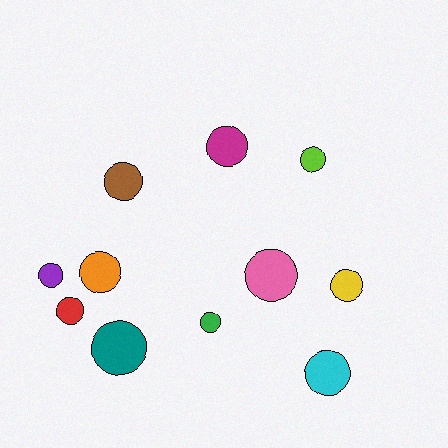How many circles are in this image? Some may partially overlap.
There are 11 circles.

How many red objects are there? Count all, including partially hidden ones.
There is 1 red object.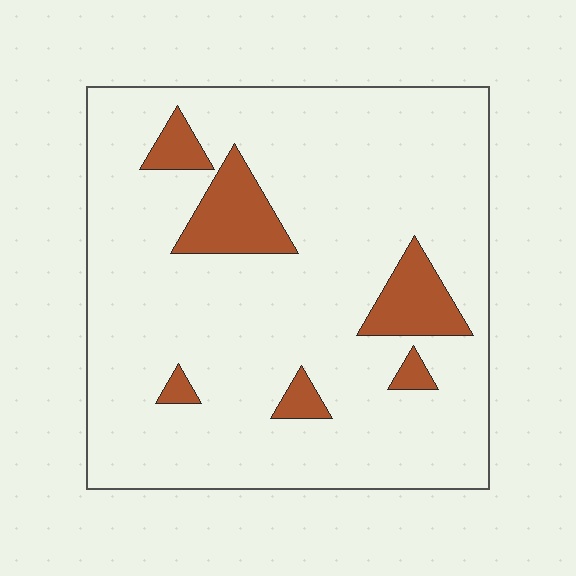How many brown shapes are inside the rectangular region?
6.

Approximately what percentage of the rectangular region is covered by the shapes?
Approximately 10%.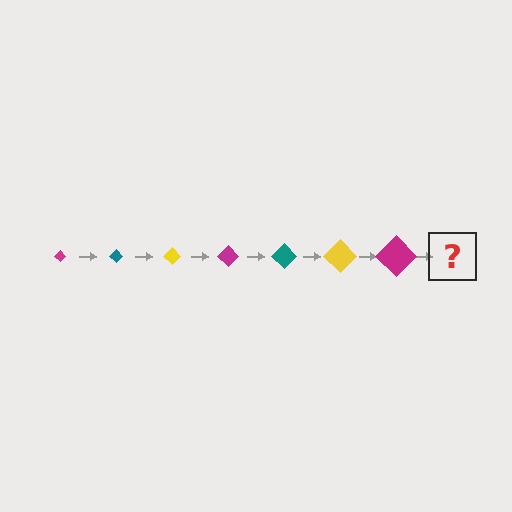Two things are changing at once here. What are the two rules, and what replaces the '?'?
The two rules are that the diamond grows larger each step and the color cycles through magenta, teal, and yellow. The '?' should be a teal diamond, larger than the previous one.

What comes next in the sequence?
The next element should be a teal diamond, larger than the previous one.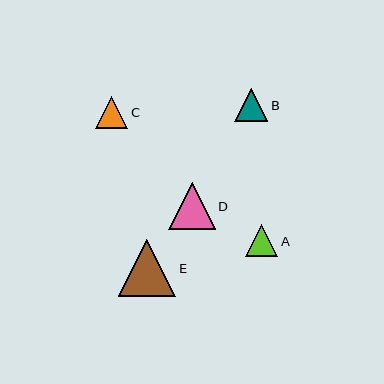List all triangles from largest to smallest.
From largest to smallest: E, D, B, C, A.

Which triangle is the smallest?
Triangle A is the smallest with a size of approximately 32 pixels.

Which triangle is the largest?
Triangle E is the largest with a size of approximately 57 pixels.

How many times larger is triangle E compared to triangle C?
Triangle E is approximately 1.8 times the size of triangle C.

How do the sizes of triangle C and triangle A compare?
Triangle C and triangle A are approximately the same size.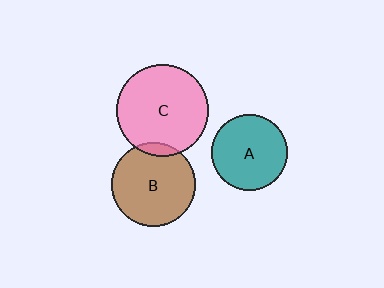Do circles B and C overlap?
Yes.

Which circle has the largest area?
Circle C (pink).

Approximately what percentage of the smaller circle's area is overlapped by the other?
Approximately 5%.